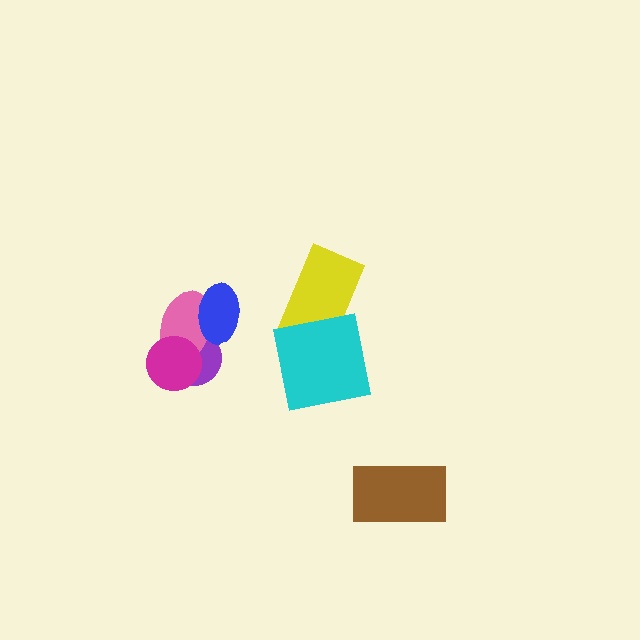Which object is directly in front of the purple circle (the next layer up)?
The pink ellipse is directly in front of the purple circle.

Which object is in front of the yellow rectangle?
The cyan square is in front of the yellow rectangle.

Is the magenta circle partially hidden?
No, no other shape covers it.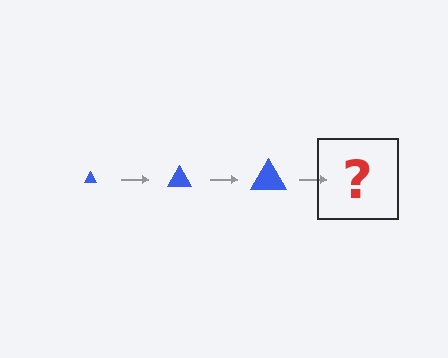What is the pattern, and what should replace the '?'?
The pattern is that the triangle gets progressively larger each step. The '?' should be a blue triangle, larger than the previous one.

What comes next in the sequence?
The next element should be a blue triangle, larger than the previous one.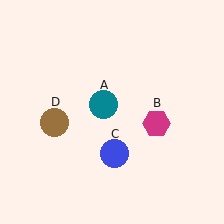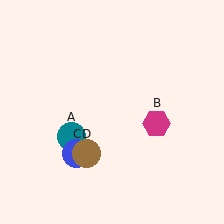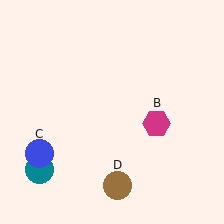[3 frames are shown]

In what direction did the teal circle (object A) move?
The teal circle (object A) moved down and to the left.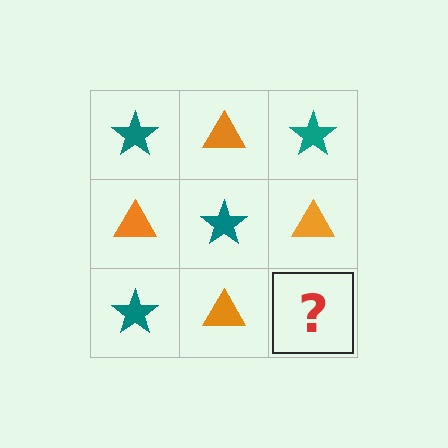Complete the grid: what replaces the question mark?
The question mark should be replaced with a teal star.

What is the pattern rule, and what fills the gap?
The rule is that it alternates teal star and orange triangle in a checkerboard pattern. The gap should be filled with a teal star.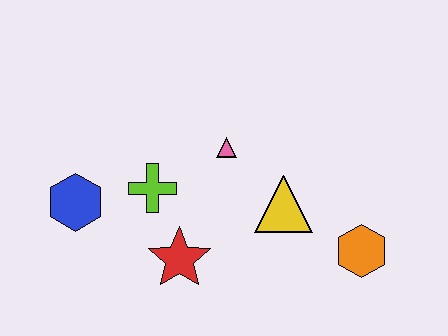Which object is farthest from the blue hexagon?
The orange hexagon is farthest from the blue hexagon.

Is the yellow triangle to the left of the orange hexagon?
Yes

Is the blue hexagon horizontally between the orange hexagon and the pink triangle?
No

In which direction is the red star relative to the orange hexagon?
The red star is to the left of the orange hexagon.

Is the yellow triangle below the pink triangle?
Yes